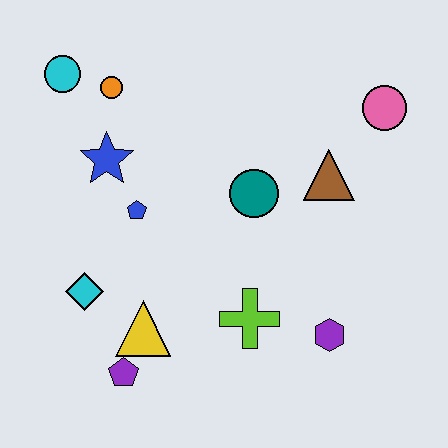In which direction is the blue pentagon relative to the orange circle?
The blue pentagon is below the orange circle.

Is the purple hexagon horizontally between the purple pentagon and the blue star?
No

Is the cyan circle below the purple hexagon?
No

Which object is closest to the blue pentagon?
The blue star is closest to the blue pentagon.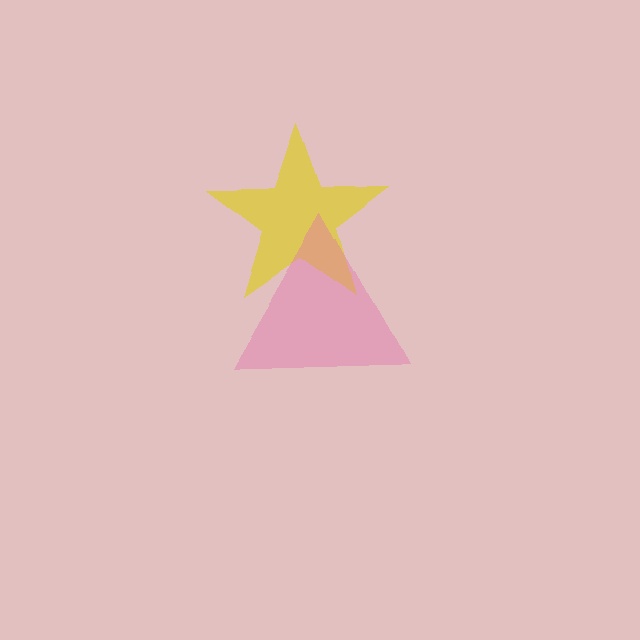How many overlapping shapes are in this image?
There are 2 overlapping shapes in the image.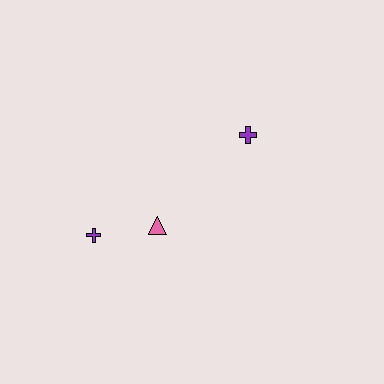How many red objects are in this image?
There are no red objects.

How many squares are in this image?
There are no squares.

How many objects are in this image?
There are 3 objects.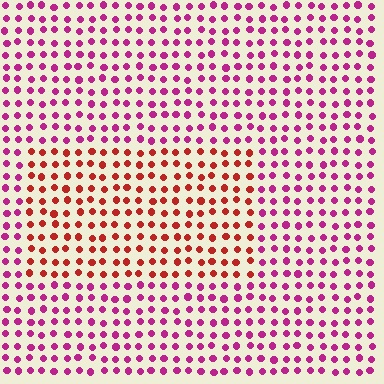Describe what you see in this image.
The image is filled with small magenta elements in a uniform arrangement. A rectangle-shaped region is visible where the elements are tinted to a slightly different hue, forming a subtle color boundary.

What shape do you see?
I see a rectangle.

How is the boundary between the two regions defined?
The boundary is defined purely by a slight shift in hue (about 43 degrees). Spacing, size, and orientation are identical on both sides.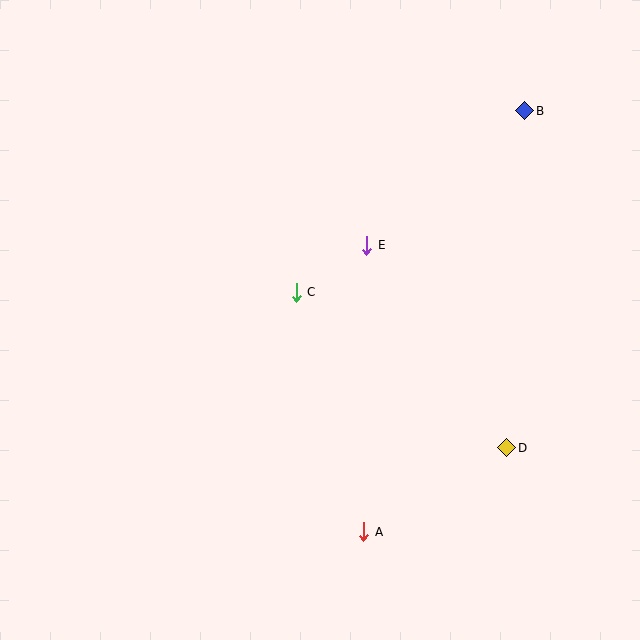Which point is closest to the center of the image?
Point C at (296, 292) is closest to the center.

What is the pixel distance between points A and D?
The distance between A and D is 166 pixels.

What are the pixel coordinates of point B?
Point B is at (524, 111).